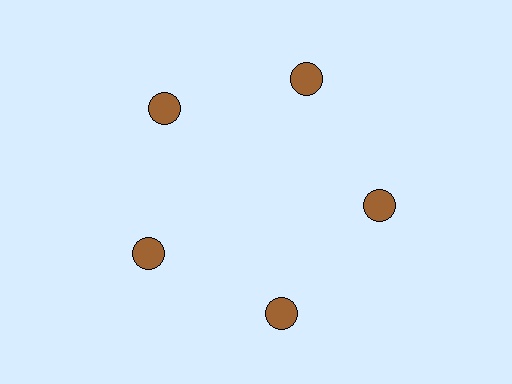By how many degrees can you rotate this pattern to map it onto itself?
The pattern maps onto itself every 72 degrees of rotation.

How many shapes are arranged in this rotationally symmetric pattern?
There are 5 shapes, arranged in 5 groups of 1.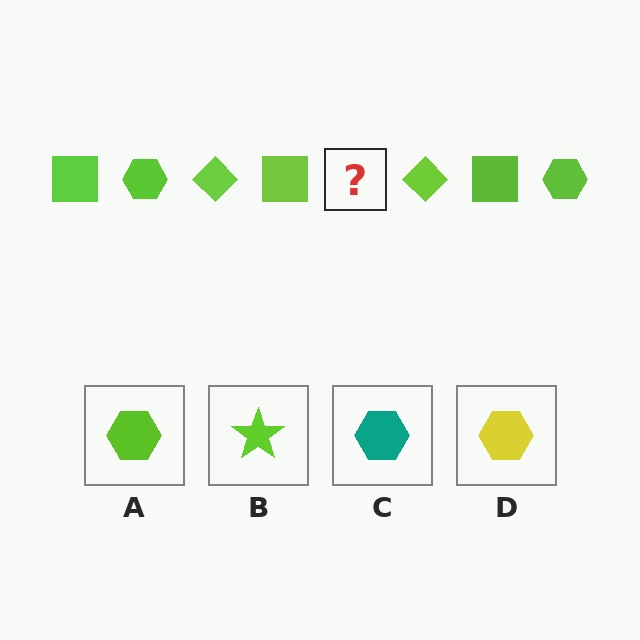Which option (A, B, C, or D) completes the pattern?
A.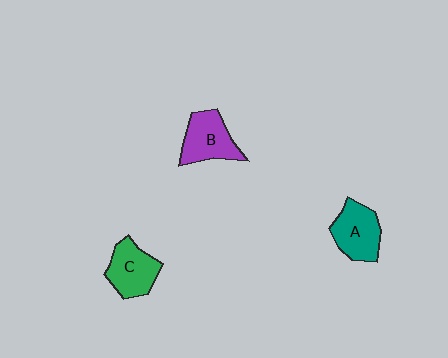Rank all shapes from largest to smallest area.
From largest to smallest: B (purple), A (teal), C (green).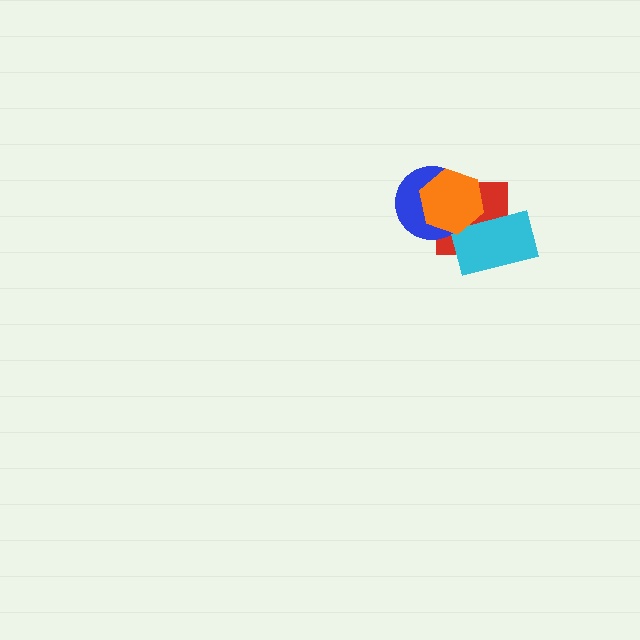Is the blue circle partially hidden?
Yes, it is partially covered by another shape.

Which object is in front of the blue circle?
The orange hexagon is in front of the blue circle.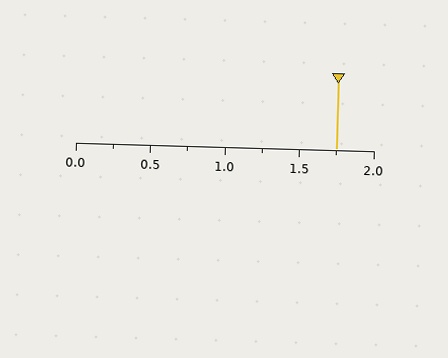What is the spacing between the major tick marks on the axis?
The major ticks are spaced 0.5 apart.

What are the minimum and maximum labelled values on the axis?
The axis runs from 0.0 to 2.0.